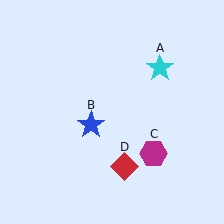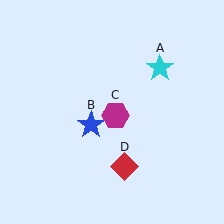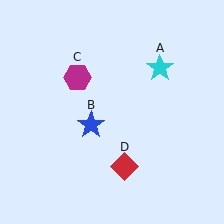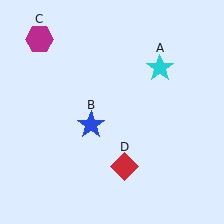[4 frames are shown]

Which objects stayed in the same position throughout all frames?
Cyan star (object A) and blue star (object B) and red diamond (object D) remained stationary.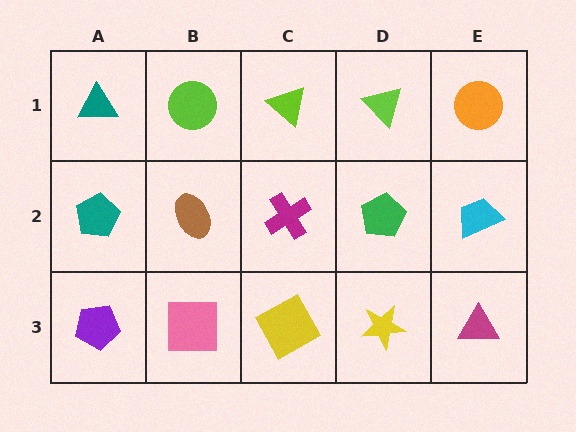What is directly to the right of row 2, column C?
A green pentagon.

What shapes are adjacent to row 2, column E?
An orange circle (row 1, column E), a magenta triangle (row 3, column E), a green pentagon (row 2, column D).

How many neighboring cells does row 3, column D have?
3.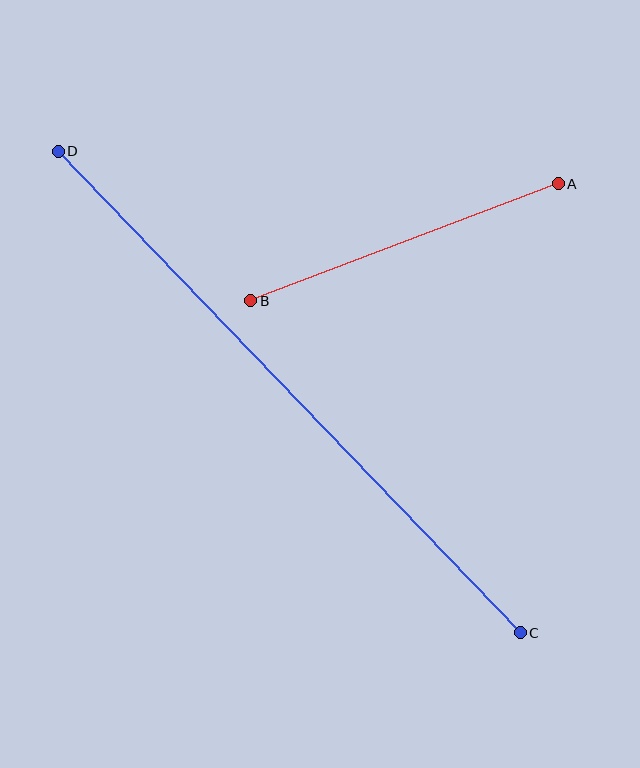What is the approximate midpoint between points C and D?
The midpoint is at approximately (289, 392) pixels.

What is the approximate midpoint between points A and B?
The midpoint is at approximately (405, 242) pixels.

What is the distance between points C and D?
The distance is approximately 667 pixels.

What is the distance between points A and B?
The distance is approximately 329 pixels.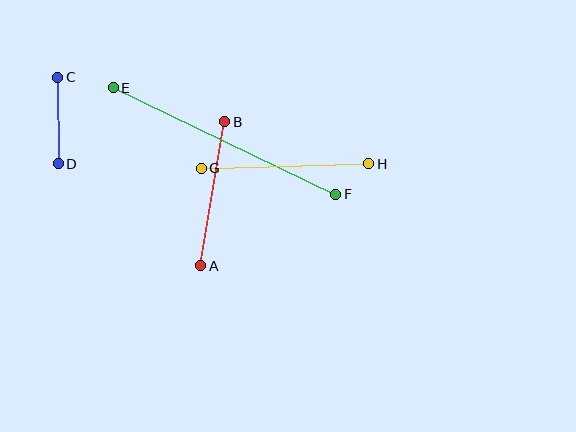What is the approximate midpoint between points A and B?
The midpoint is at approximately (213, 194) pixels.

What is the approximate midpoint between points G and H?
The midpoint is at approximately (285, 166) pixels.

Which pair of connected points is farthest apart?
Points E and F are farthest apart.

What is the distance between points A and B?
The distance is approximately 146 pixels.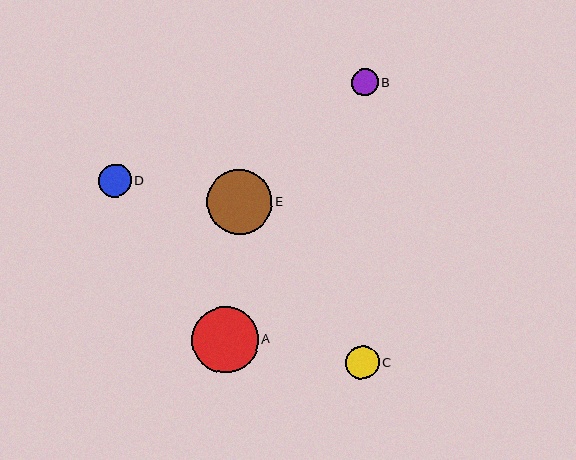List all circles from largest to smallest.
From largest to smallest: A, E, C, D, B.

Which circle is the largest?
Circle A is the largest with a size of approximately 66 pixels.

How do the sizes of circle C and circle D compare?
Circle C and circle D are approximately the same size.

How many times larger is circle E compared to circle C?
Circle E is approximately 2.0 times the size of circle C.